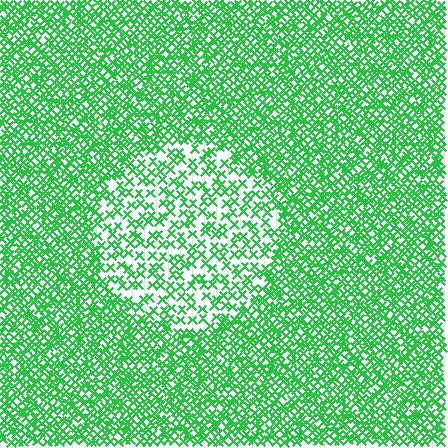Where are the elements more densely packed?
The elements are more densely packed outside the circle boundary.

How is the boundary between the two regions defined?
The boundary is defined by a change in element density (approximately 2.1x ratio). All elements are the same color, size, and shape.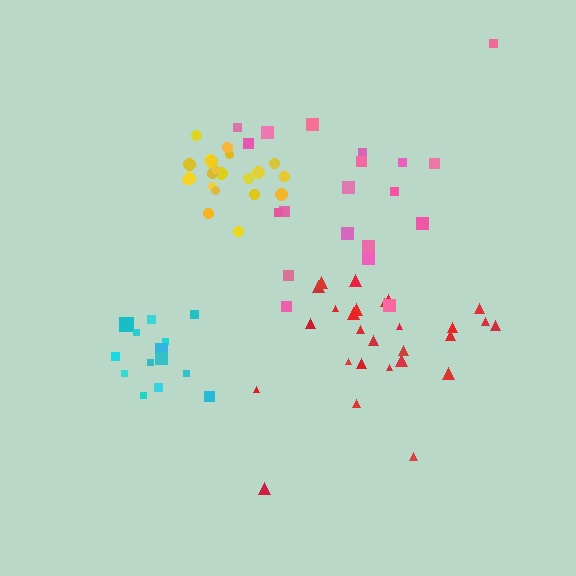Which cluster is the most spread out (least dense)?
Pink.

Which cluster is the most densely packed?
Yellow.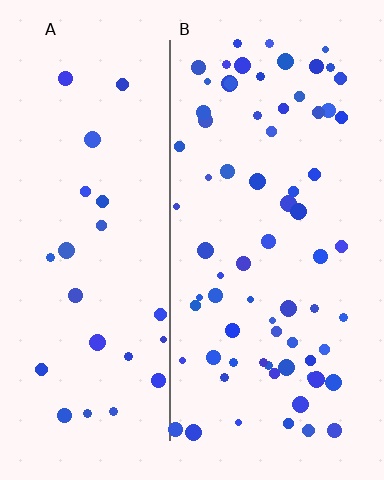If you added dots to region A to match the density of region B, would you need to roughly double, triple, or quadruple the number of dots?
Approximately triple.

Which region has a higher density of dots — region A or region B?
B (the right).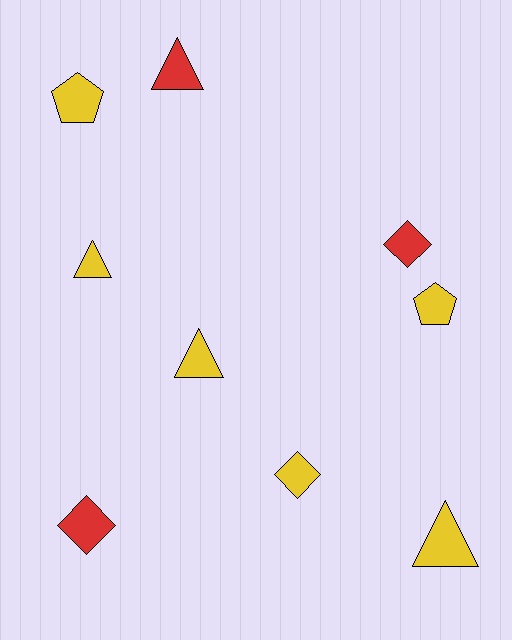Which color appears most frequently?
Yellow, with 6 objects.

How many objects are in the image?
There are 9 objects.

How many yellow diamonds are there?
There is 1 yellow diamond.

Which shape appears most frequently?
Triangle, with 4 objects.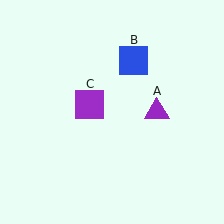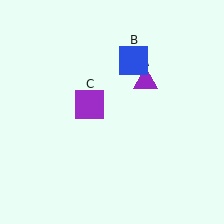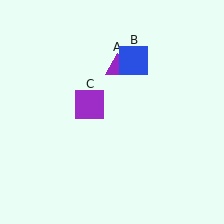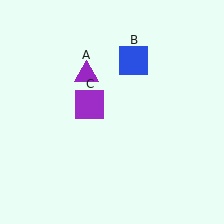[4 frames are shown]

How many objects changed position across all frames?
1 object changed position: purple triangle (object A).